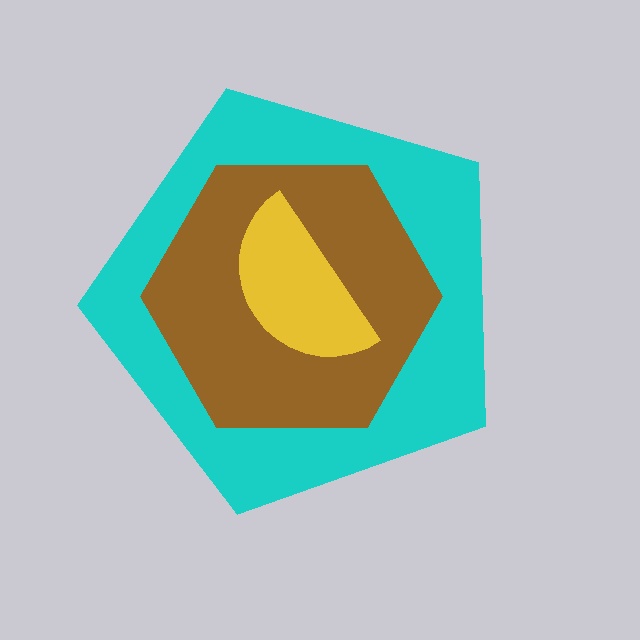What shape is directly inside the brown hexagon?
The yellow semicircle.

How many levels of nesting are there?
3.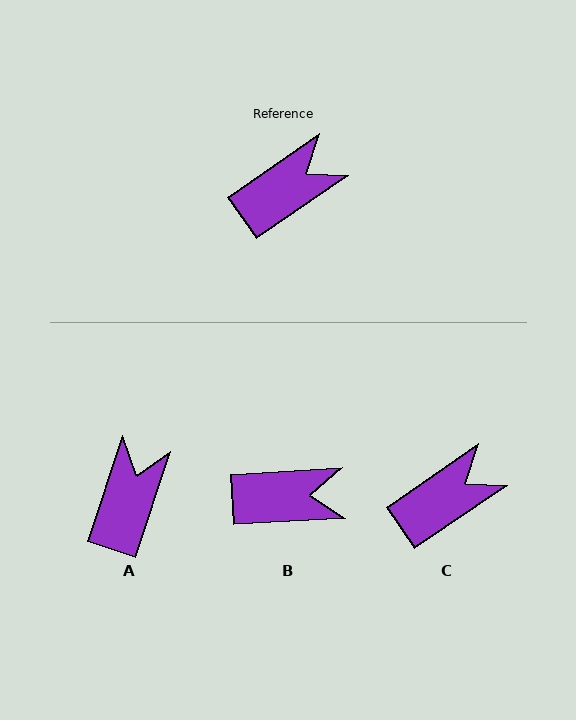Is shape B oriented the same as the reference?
No, it is off by about 31 degrees.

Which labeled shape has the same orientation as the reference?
C.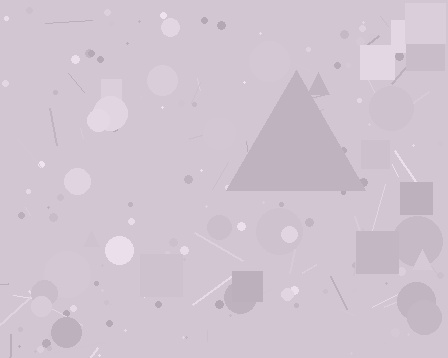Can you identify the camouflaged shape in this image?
The camouflaged shape is a triangle.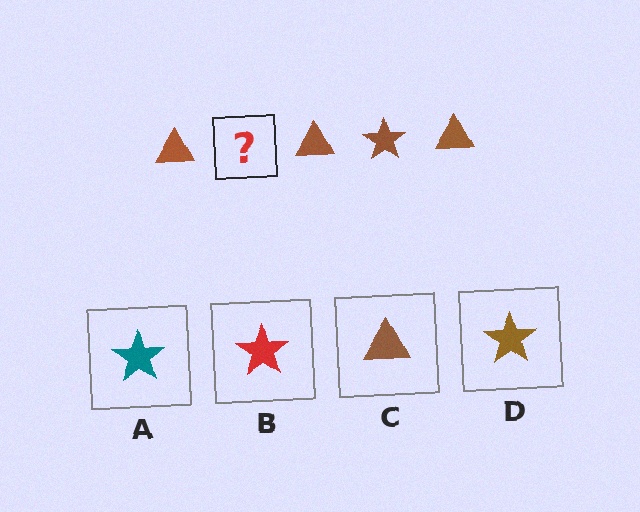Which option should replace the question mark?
Option D.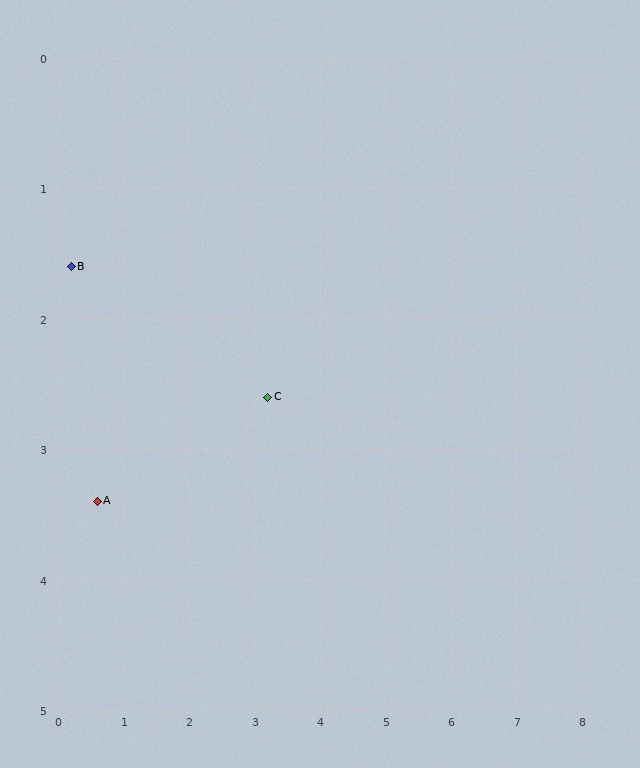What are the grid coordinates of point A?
Point A is at approximately (0.6, 3.4).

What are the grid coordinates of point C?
Point C is at approximately (3.2, 2.6).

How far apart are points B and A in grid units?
Points B and A are about 1.8 grid units apart.